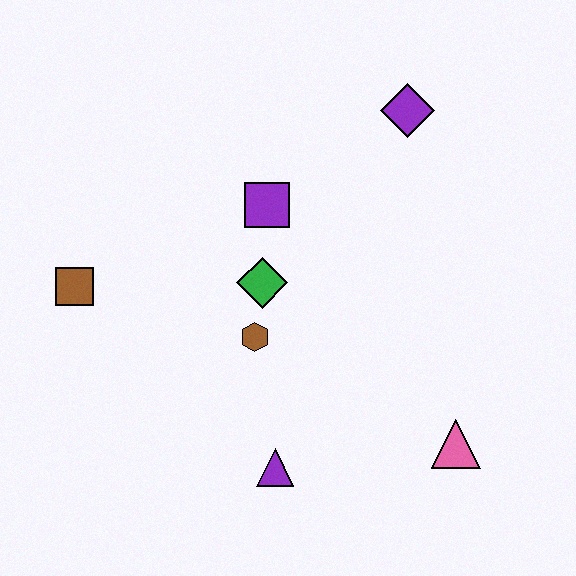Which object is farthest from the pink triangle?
The brown square is farthest from the pink triangle.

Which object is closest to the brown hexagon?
The green diamond is closest to the brown hexagon.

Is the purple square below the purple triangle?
No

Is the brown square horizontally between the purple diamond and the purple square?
No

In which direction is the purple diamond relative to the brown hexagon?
The purple diamond is above the brown hexagon.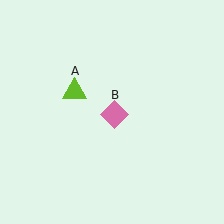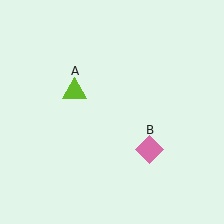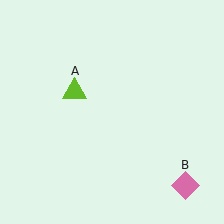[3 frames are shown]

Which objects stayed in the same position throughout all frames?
Lime triangle (object A) remained stationary.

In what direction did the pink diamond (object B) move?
The pink diamond (object B) moved down and to the right.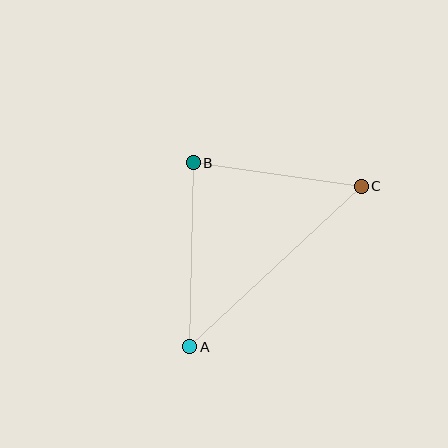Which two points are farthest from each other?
Points A and C are farthest from each other.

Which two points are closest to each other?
Points B and C are closest to each other.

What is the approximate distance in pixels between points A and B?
The distance between A and B is approximately 184 pixels.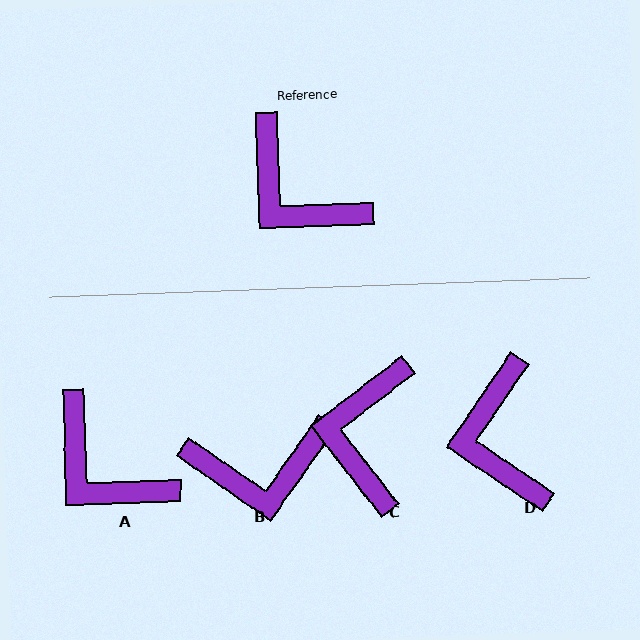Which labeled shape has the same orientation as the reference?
A.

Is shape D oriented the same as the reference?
No, it is off by about 36 degrees.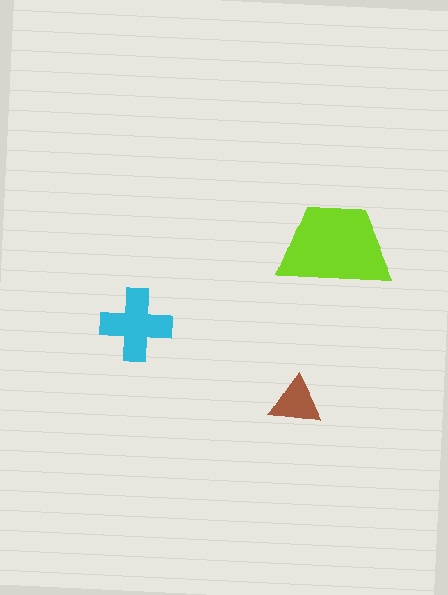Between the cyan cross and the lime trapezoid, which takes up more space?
The lime trapezoid.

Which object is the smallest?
The brown triangle.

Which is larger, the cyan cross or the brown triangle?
The cyan cross.